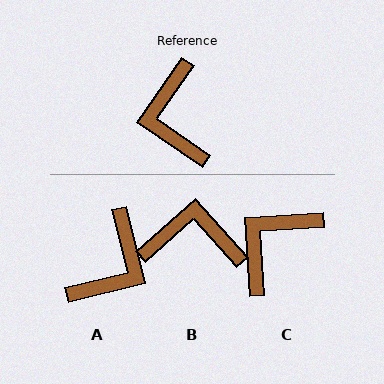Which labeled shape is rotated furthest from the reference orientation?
A, about 138 degrees away.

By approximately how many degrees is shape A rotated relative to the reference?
Approximately 138 degrees counter-clockwise.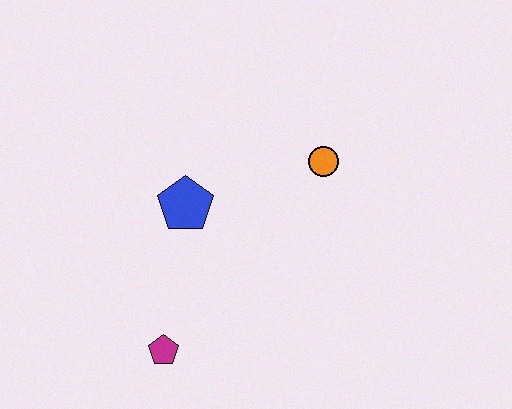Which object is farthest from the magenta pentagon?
The orange circle is farthest from the magenta pentagon.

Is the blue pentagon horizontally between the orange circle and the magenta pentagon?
Yes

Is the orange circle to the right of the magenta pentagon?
Yes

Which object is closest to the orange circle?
The blue pentagon is closest to the orange circle.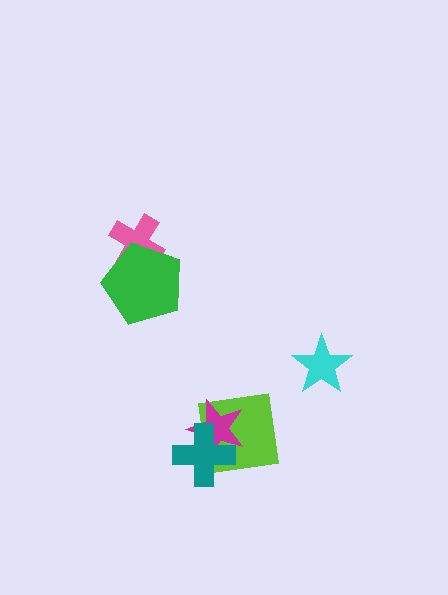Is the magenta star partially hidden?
Yes, it is partially covered by another shape.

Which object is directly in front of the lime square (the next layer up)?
The magenta star is directly in front of the lime square.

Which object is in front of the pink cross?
The green pentagon is in front of the pink cross.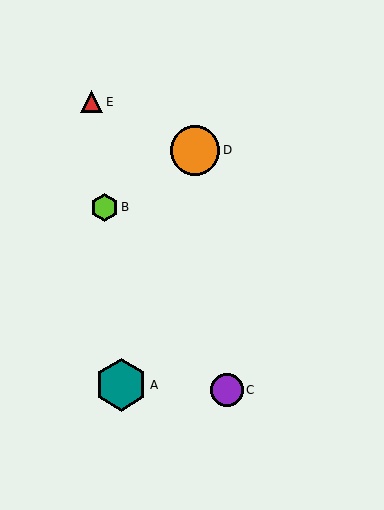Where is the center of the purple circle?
The center of the purple circle is at (227, 390).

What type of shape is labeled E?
Shape E is a red triangle.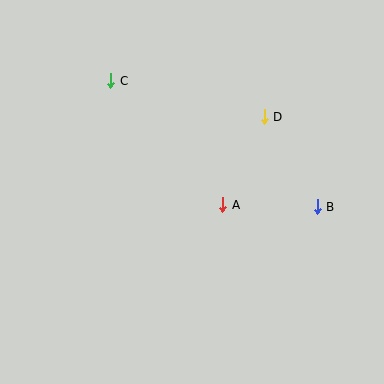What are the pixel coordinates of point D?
Point D is at (264, 117).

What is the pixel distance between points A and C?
The distance between A and C is 167 pixels.